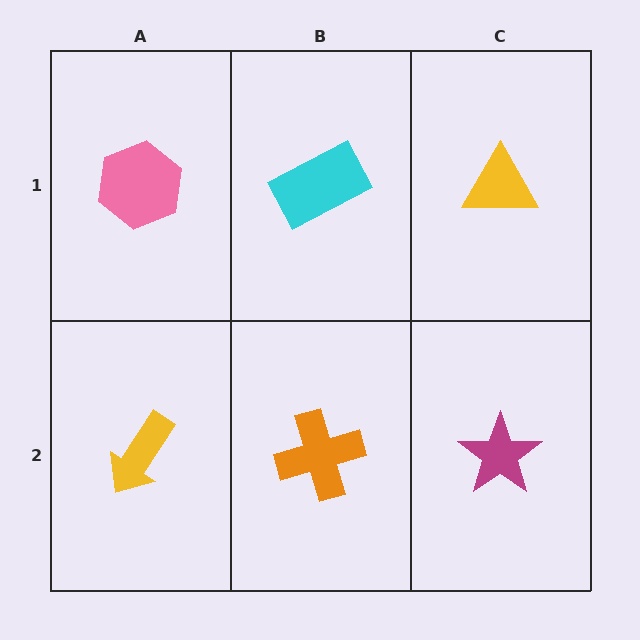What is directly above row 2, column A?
A pink hexagon.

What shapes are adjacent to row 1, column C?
A magenta star (row 2, column C), a cyan rectangle (row 1, column B).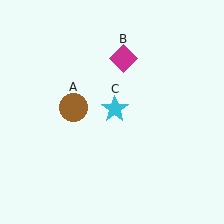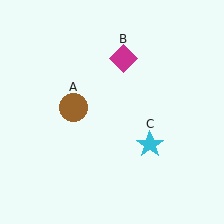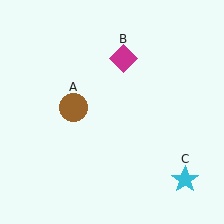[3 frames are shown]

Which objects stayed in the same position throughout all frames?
Brown circle (object A) and magenta diamond (object B) remained stationary.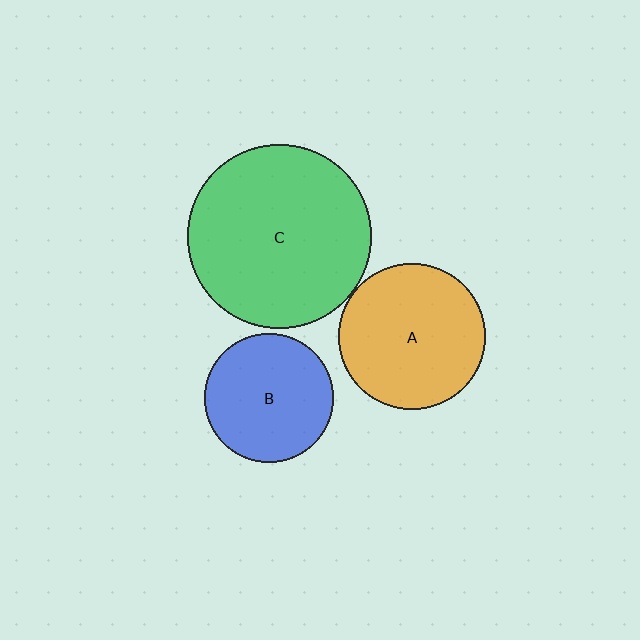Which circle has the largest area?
Circle C (green).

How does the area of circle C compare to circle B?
Approximately 2.0 times.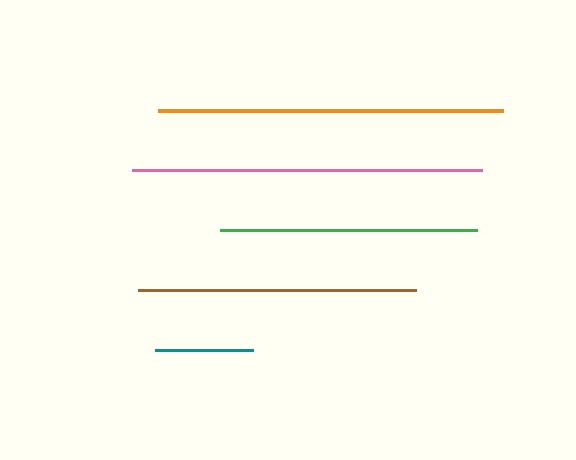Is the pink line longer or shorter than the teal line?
The pink line is longer than the teal line.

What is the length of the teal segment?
The teal segment is approximately 98 pixels long.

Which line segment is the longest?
The pink line is the longest at approximately 349 pixels.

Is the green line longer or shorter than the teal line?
The green line is longer than the teal line.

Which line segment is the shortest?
The teal line is the shortest at approximately 98 pixels.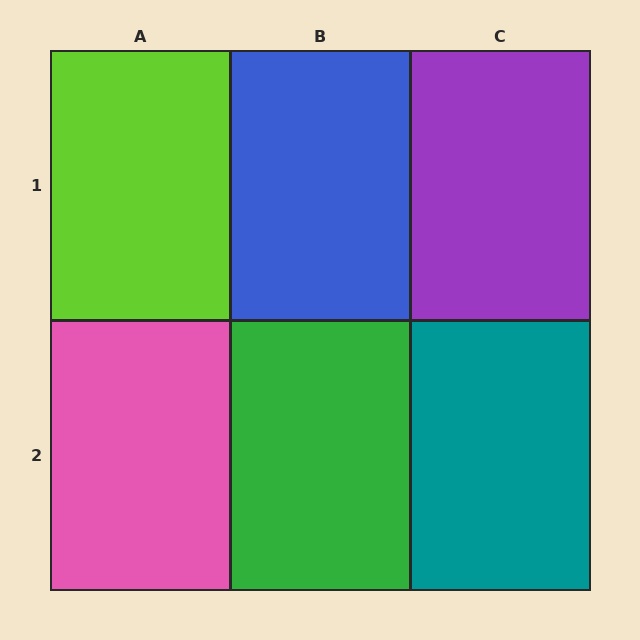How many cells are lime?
1 cell is lime.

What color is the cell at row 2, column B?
Green.